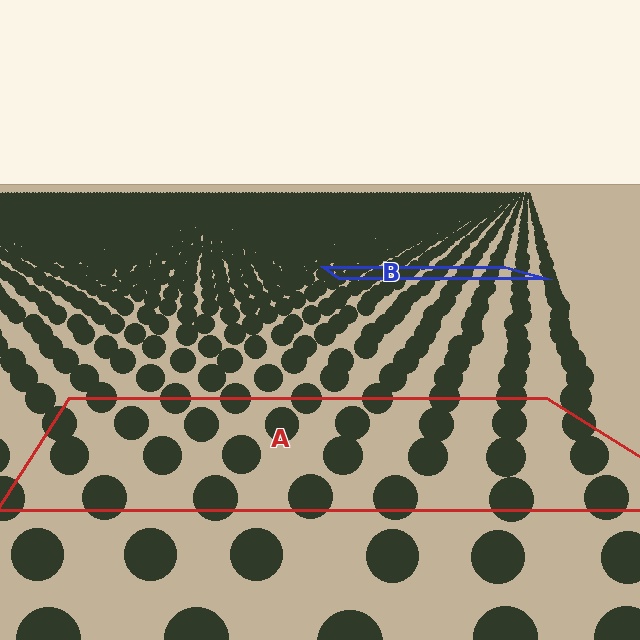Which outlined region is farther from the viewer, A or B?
Region B is farther from the viewer — the texture elements inside it appear smaller and more densely packed.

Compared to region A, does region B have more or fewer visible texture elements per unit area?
Region B has more texture elements per unit area — they are packed more densely because it is farther away.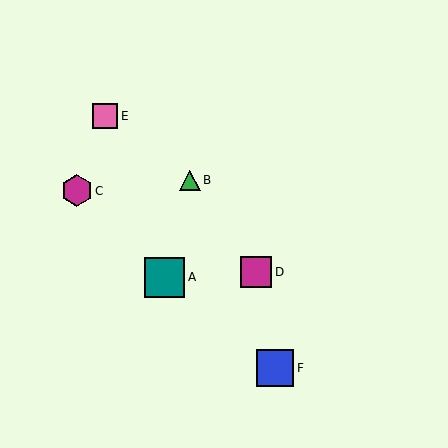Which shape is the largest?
The teal square (labeled A) is the largest.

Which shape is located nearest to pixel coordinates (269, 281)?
The magenta square (labeled D) at (256, 272) is nearest to that location.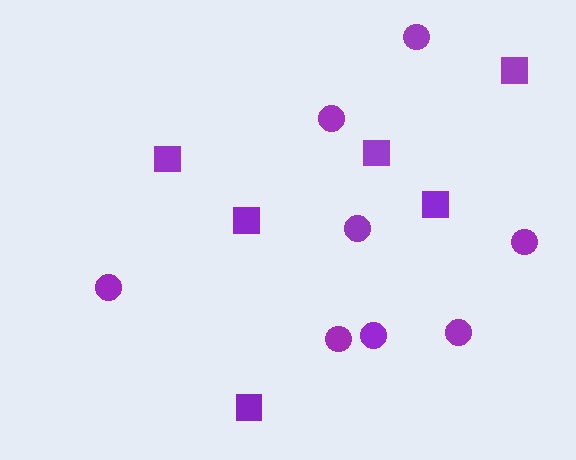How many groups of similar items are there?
There are 2 groups: one group of circles (8) and one group of squares (6).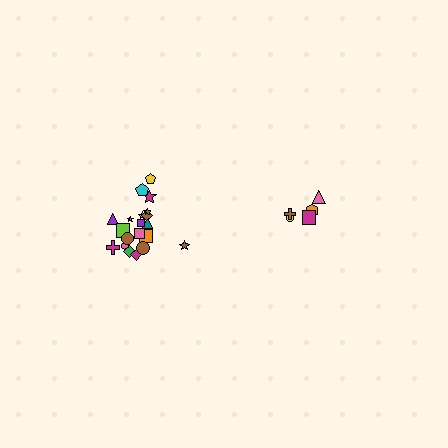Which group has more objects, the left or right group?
The left group.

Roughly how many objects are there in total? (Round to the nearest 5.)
Roughly 30 objects in total.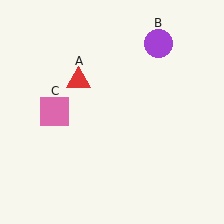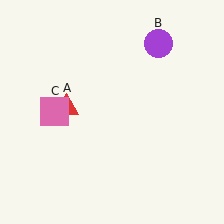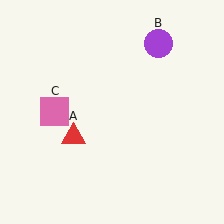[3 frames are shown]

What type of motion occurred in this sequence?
The red triangle (object A) rotated counterclockwise around the center of the scene.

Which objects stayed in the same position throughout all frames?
Purple circle (object B) and pink square (object C) remained stationary.